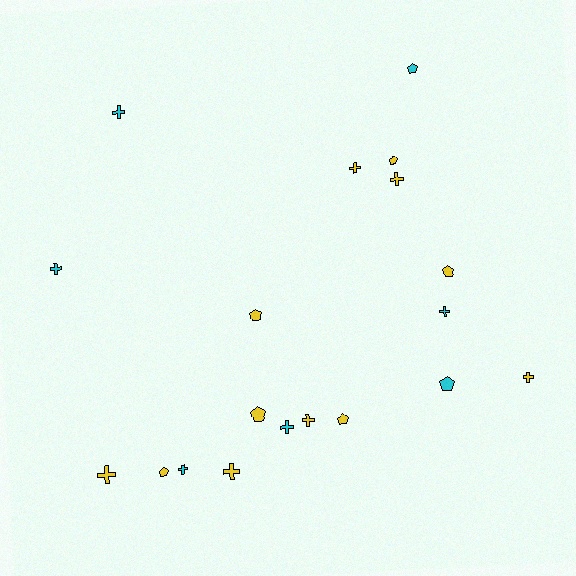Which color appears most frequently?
Yellow, with 12 objects.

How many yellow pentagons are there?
There are 6 yellow pentagons.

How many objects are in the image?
There are 19 objects.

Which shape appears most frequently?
Cross, with 11 objects.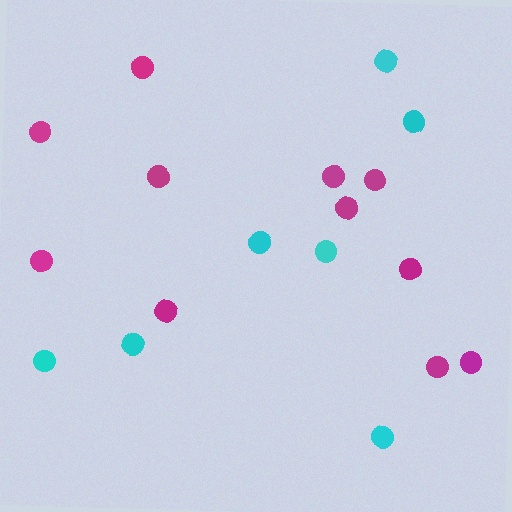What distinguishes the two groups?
There are 2 groups: one group of cyan circles (7) and one group of magenta circles (11).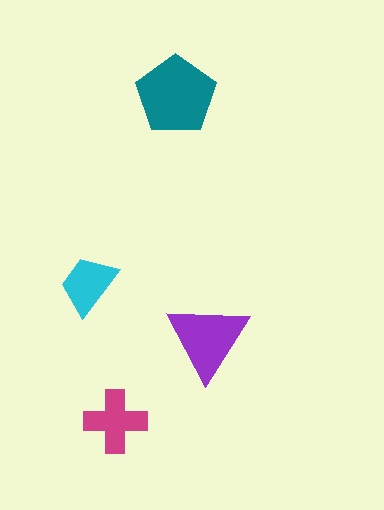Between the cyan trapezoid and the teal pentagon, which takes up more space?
The teal pentagon.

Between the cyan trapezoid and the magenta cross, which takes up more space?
The magenta cross.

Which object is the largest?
The teal pentagon.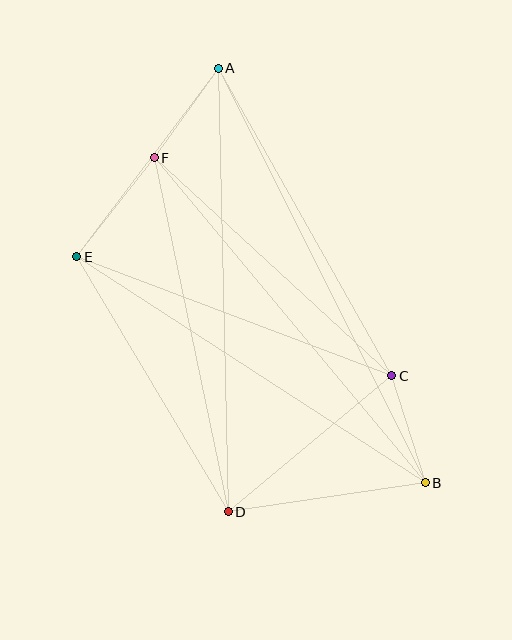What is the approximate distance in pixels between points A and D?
The distance between A and D is approximately 444 pixels.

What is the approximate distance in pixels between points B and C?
The distance between B and C is approximately 112 pixels.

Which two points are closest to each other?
Points A and F are closest to each other.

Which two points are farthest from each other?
Points A and B are farthest from each other.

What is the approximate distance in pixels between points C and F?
The distance between C and F is approximately 322 pixels.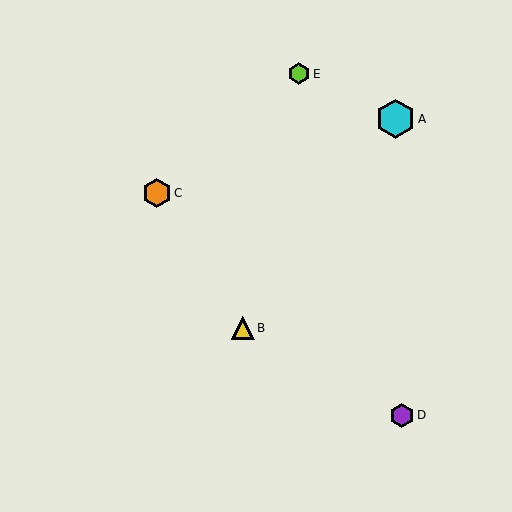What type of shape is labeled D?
Shape D is a purple hexagon.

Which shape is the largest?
The cyan hexagon (labeled A) is the largest.